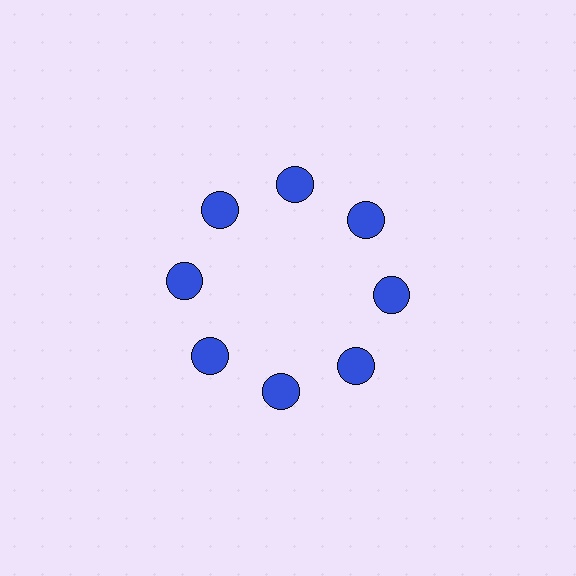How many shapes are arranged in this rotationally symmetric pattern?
There are 8 shapes, arranged in 8 groups of 1.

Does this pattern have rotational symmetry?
Yes, this pattern has 8-fold rotational symmetry. It looks the same after rotating 45 degrees around the center.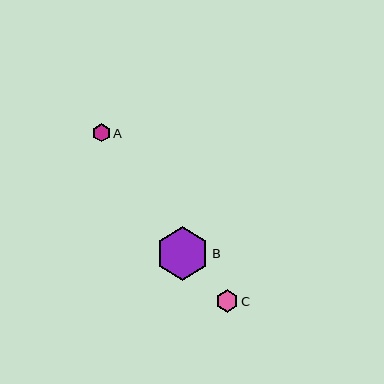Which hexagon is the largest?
Hexagon B is the largest with a size of approximately 53 pixels.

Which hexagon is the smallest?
Hexagon A is the smallest with a size of approximately 18 pixels.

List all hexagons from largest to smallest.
From largest to smallest: B, C, A.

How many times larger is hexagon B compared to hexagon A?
Hexagon B is approximately 3.0 times the size of hexagon A.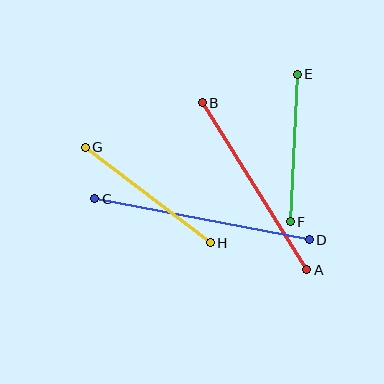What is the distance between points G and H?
The distance is approximately 157 pixels.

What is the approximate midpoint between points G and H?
The midpoint is at approximately (148, 195) pixels.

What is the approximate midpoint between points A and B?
The midpoint is at approximately (254, 186) pixels.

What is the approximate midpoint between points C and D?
The midpoint is at approximately (202, 219) pixels.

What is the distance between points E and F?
The distance is approximately 148 pixels.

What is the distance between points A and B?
The distance is approximately 197 pixels.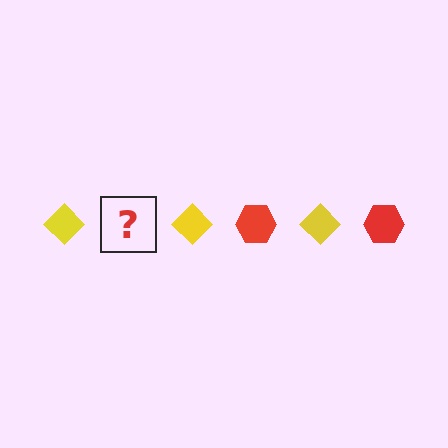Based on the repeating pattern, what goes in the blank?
The blank should be a red hexagon.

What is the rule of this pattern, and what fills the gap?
The rule is that the pattern alternates between yellow diamond and red hexagon. The gap should be filled with a red hexagon.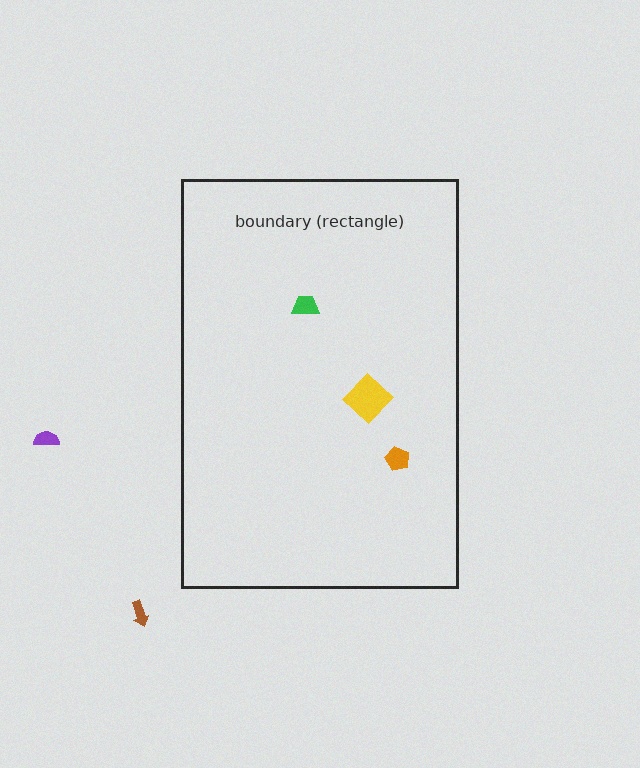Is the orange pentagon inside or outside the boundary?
Inside.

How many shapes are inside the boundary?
3 inside, 2 outside.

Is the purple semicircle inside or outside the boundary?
Outside.